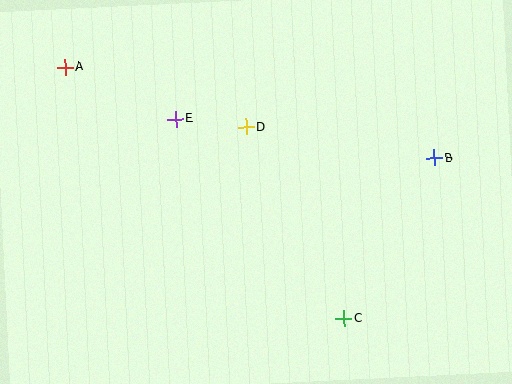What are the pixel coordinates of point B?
Point B is at (434, 158).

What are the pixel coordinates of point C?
Point C is at (344, 319).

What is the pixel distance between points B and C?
The distance between B and C is 184 pixels.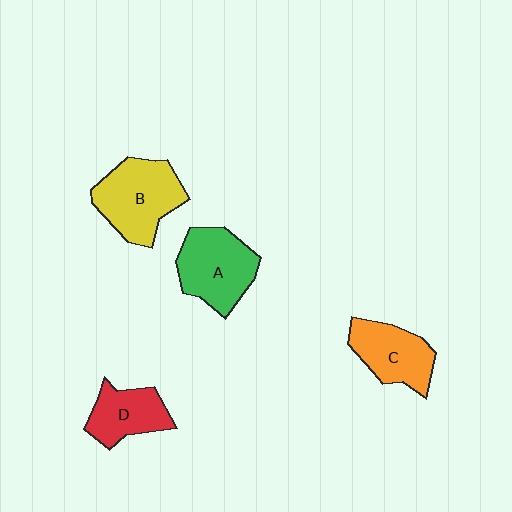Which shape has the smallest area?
Shape D (red).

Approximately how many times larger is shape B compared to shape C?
Approximately 1.3 times.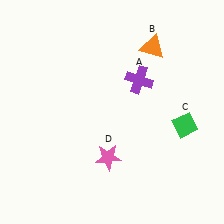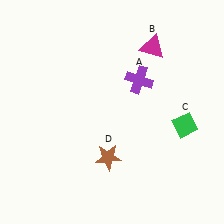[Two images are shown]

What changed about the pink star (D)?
In Image 1, D is pink. In Image 2, it changed to brown.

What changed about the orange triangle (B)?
In Image 1, B is orange. In Image 2, it changed to magenta.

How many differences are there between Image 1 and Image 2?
There are 2 differences between the two images.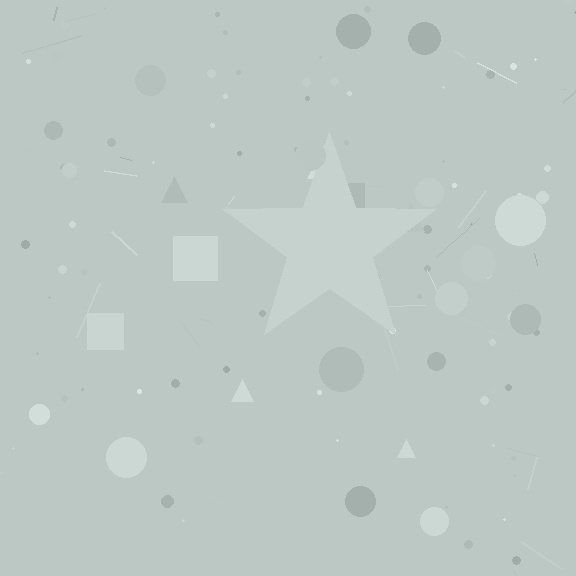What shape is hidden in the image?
A star is hidden in the image.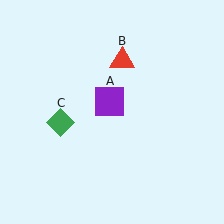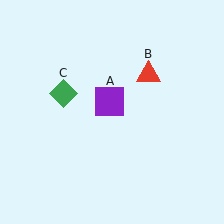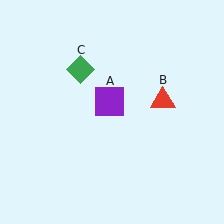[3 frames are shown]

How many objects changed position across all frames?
2 objects changed position: red triangle (object B), green diamond (object C).